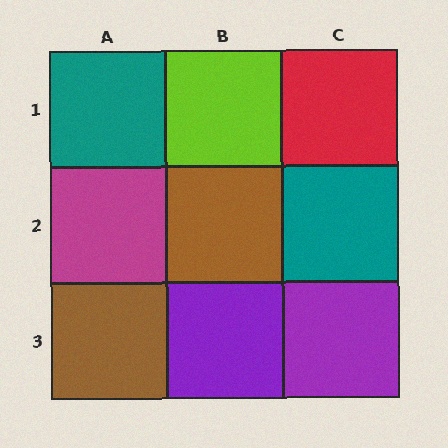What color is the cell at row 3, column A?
Brown.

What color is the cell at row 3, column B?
Purple.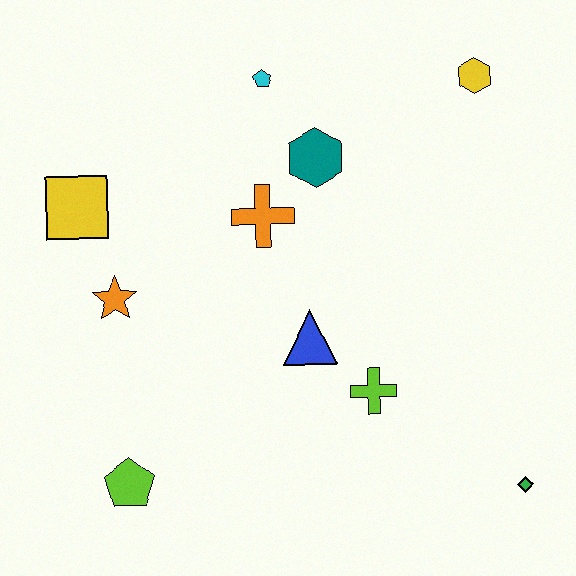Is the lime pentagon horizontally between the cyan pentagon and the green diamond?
No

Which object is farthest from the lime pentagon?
The yellow hexagon is farthest from the lime pentagon.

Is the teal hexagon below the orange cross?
No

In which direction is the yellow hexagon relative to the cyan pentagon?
The yellow hexagon is to the right of the cyan pentagon.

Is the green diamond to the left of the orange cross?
No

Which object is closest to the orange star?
The yellow square is closest to the orange star.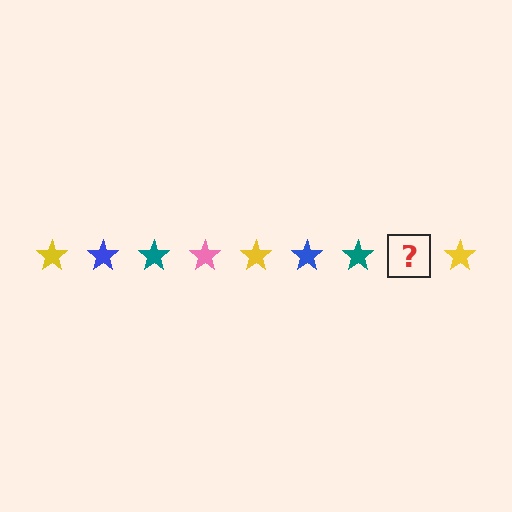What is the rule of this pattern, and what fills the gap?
The rule is that the pattern cycles through yellow, blue, teal, pink stars. The gap should be filled with a pink star.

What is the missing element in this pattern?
The missing element is a pink star.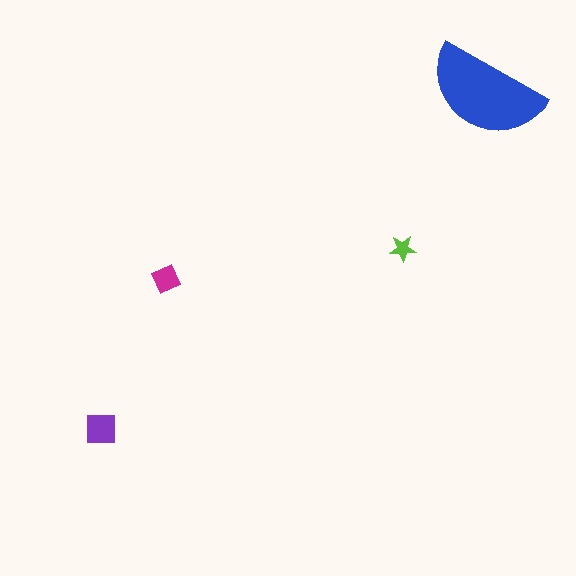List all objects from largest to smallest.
The blue semicircle, the purple square, the magenta diamond, the lime star.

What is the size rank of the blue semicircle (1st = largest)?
1st.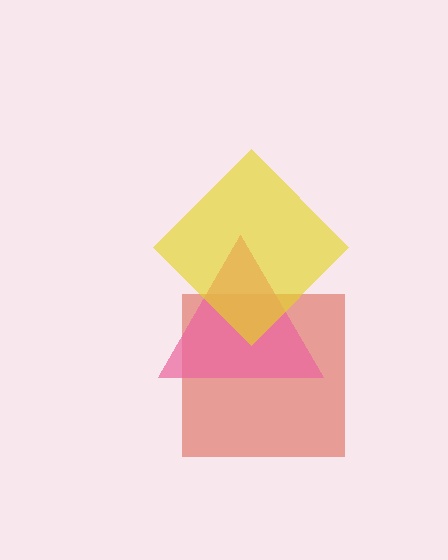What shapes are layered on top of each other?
The layered shapes are: a red square, a pink triangle, a yellow diamond.